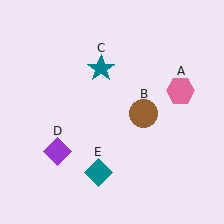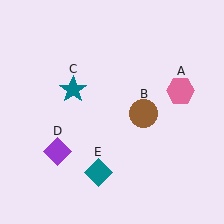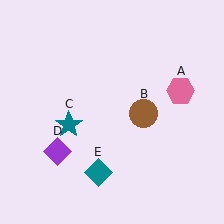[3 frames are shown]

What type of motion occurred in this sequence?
The teal star (object C) rotated counterclockwise around the center of the scene.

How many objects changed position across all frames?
1 object changed position: teal star (object C).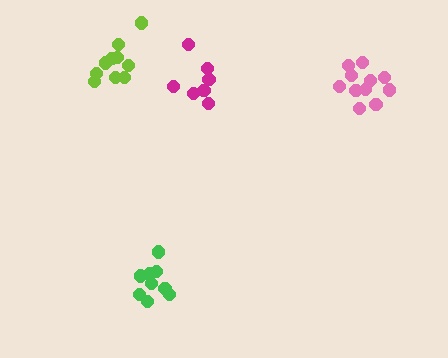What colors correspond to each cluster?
The clusters are colored: lime, pink, magenta, green.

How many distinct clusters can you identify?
There are 4 distinct clusters.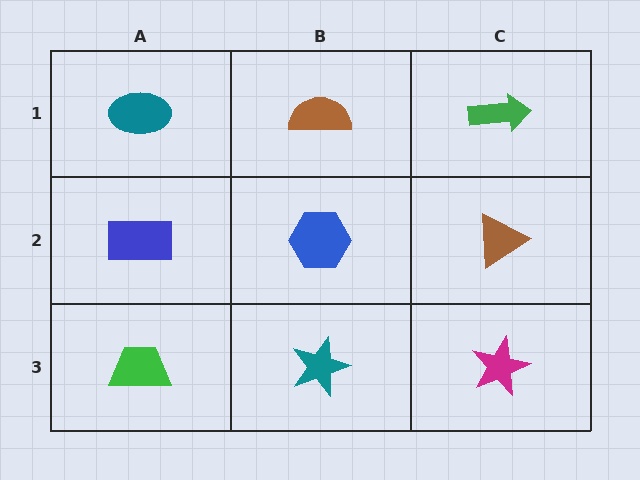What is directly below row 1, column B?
A blue hexagon.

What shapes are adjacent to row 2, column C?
A green arrow (row 1, column C), a magenta star (row 3, column C), a blue hexagon (row 2, column B).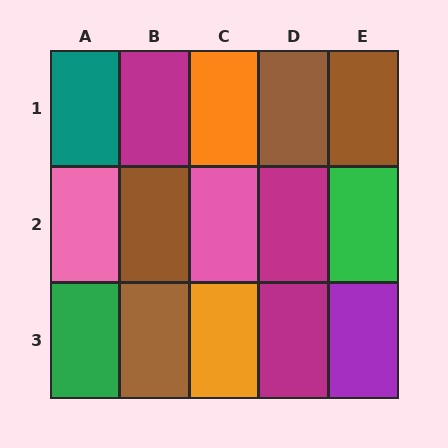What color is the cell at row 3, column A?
Green.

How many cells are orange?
2 cells are orange.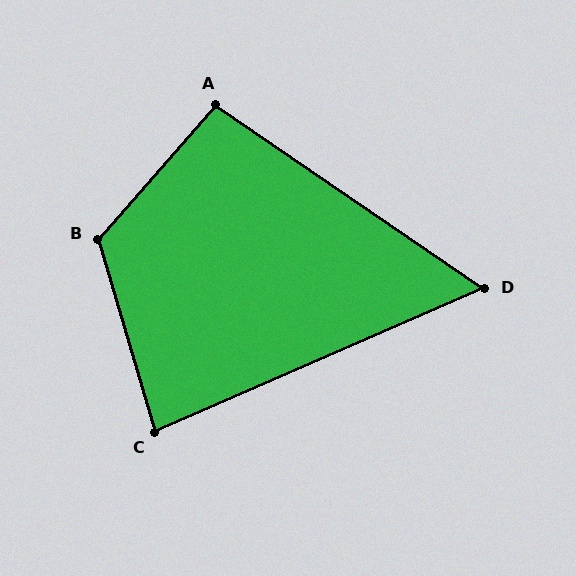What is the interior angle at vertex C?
Approximately 83 degrees (acute).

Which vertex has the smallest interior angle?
D, at approximately 58 degrees.